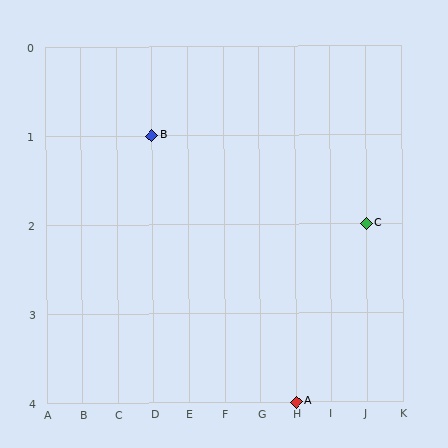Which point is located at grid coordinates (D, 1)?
Point B is at (D, 1).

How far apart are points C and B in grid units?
Points C and B are 6 columns and 1 row apart (about 6.1 grid units diagonally).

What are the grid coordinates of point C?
Point C is at grid coordinates (J, 2).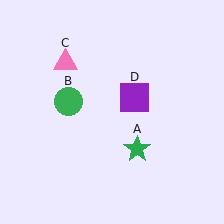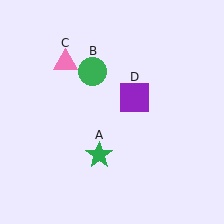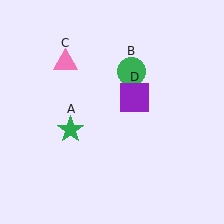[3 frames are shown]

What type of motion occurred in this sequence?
The green star (object A), green circle (object B) rotated clockwise around the center of the scene.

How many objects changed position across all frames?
2 objects changed position: green star (object A), green circle (object B).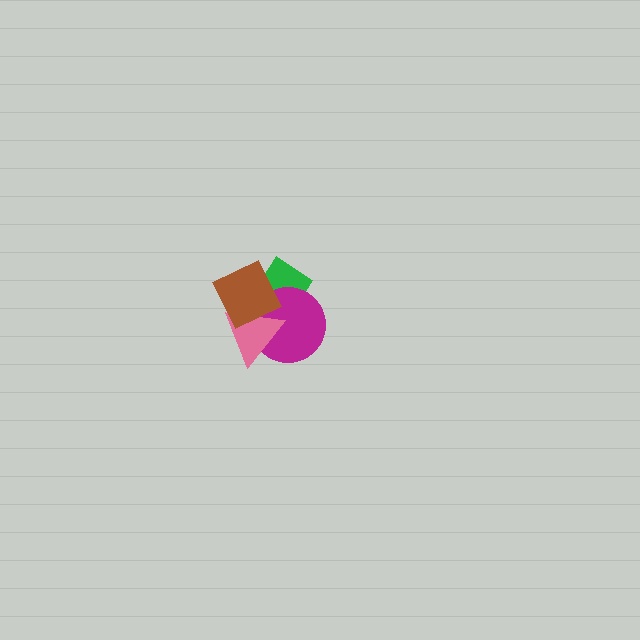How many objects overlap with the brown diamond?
3 objects overlap with the brown diamond.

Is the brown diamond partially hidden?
No, no other shape covers it.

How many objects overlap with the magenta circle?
3 objects overlap with the magenta circle.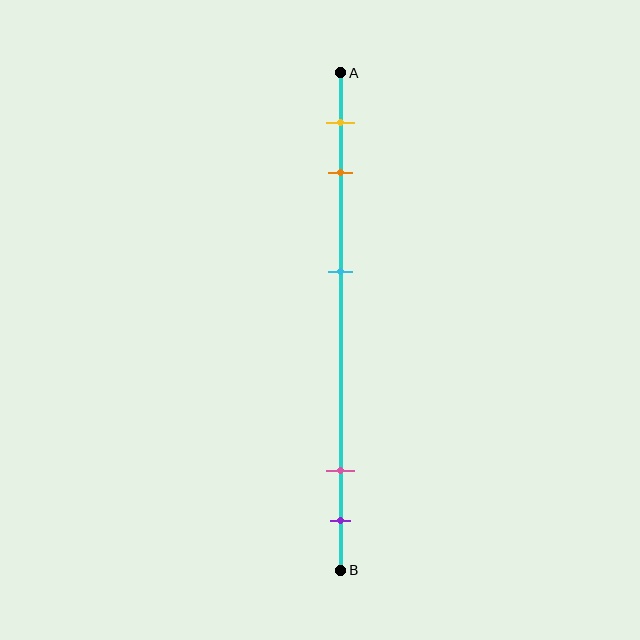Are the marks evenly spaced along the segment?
No, the marks are not evenly spaced.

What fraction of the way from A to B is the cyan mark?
The cyan mark is approximately 40% (0.4) of the way from A to B.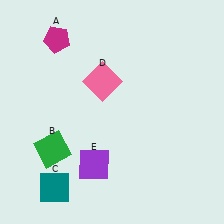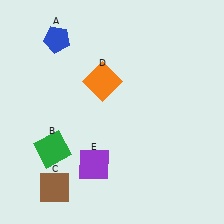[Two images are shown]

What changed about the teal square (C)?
In Image 1, C is teal. In Image 2, it changed to brown.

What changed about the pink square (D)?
In Image 1, D is pink. In Image 2, it changed to orange.